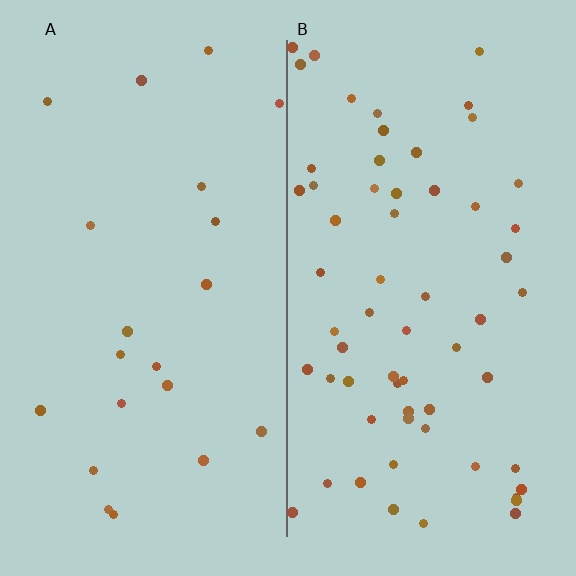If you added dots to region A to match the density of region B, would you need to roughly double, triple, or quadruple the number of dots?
Approximately triple.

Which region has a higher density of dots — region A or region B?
B (the right).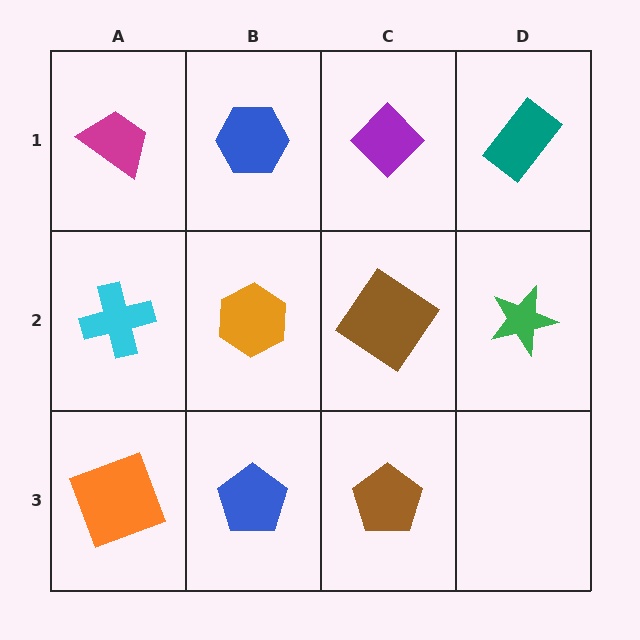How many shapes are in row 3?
3 shapes.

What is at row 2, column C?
A brown diamond.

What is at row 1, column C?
A purple diamond.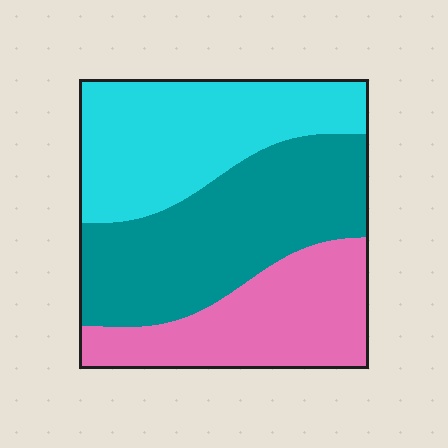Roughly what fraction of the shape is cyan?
Cyan takes up about one third (1/3) of the shape.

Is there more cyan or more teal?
Teal.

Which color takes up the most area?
Teal, at roughly 40%.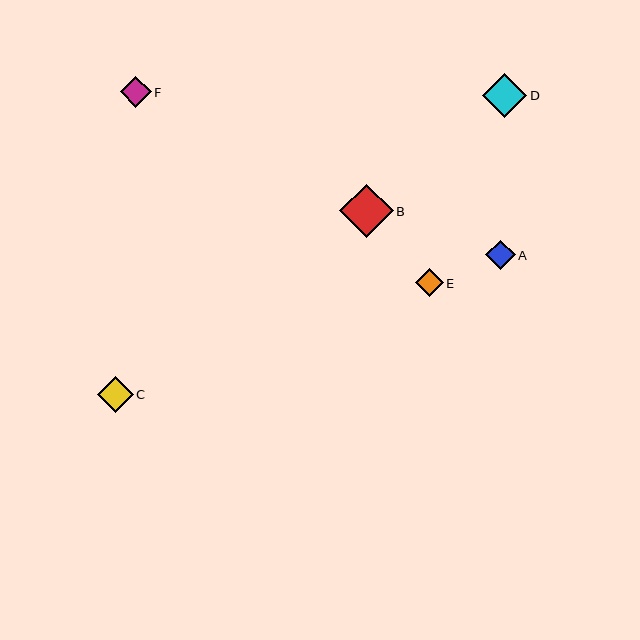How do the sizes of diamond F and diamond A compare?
Diamond F and diamond A are approximately the same size.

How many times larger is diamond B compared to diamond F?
Diamond B is approximately 1.8 times the size of diamond F.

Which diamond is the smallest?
Diamond E is the smallest with a size of approximately 28 pixels.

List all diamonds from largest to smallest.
From largest to smallest: B, D, C, F, A, E.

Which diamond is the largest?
Diamond B is the largest with a size of approximately 53 pixels.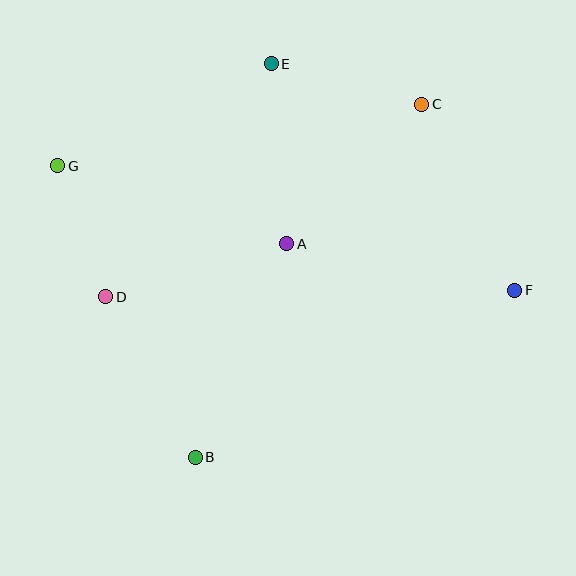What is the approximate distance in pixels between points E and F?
The distance between E and F is approximately 332 pixels.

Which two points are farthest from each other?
Points F and G are farthest from each other.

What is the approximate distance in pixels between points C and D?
The distance between C and D is approximately 370 pixels.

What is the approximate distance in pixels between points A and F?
The distance between A and F is approximately 232 pixels.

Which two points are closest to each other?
Points D and G are closest to each other.